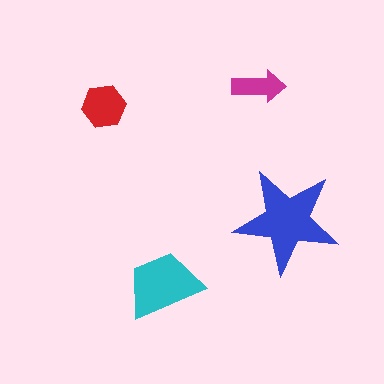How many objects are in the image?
There are 4 objects in the image.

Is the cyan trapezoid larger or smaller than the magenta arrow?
Larger.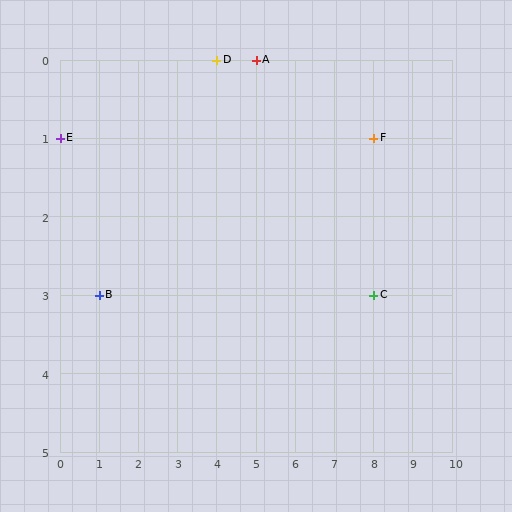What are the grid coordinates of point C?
Point C is at grid coordinates (8, 3).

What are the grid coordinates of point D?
Point D is at grid coordinates (4, 0).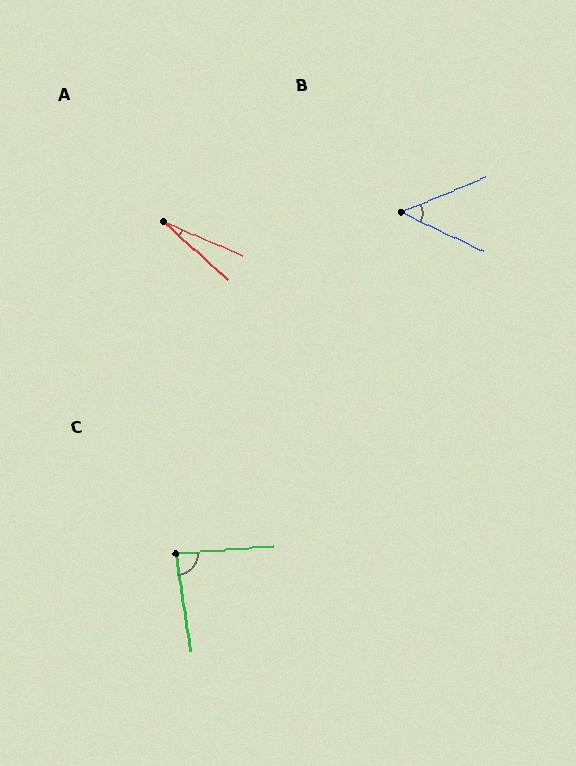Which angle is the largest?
C, at approximately 86 degrees.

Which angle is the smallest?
A, at approximately 19 degrees.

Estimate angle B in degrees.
Approximately 47 degrees.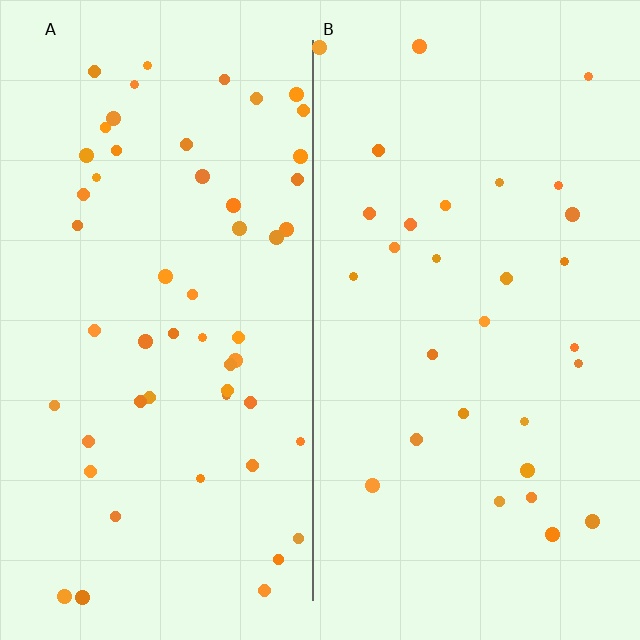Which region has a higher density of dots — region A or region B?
A (the left).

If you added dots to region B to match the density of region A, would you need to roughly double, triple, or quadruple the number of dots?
Approximately double.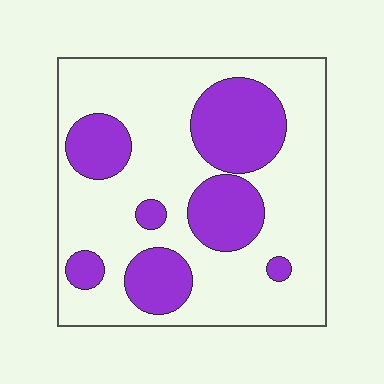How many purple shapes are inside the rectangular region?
7.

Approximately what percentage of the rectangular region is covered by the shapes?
Approximately 30%.